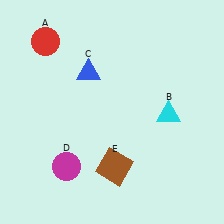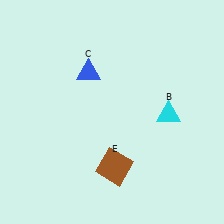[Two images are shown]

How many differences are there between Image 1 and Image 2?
There are 2 differences between the two images.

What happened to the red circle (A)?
The red circle (A) was removed in Image 2. It was in the top-left area of Image 1.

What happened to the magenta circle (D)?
The magenta circle (D) was removed in Image 2. It was in the bottom-left area of Image 1.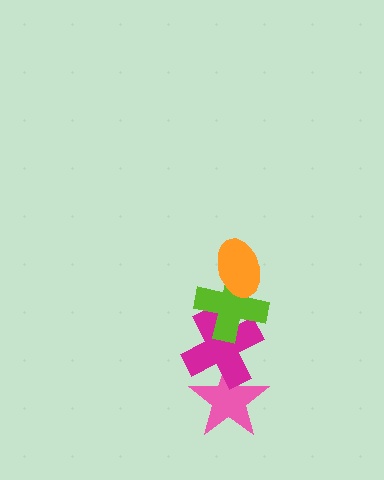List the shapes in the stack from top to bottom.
From top to bottom: the orange ellipse, the lime cross, the magenta cross, the pink star.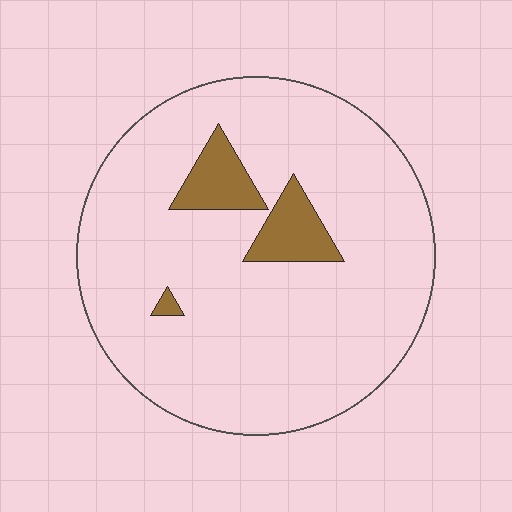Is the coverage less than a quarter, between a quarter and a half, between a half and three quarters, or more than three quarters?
Less than a quarter.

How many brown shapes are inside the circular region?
3.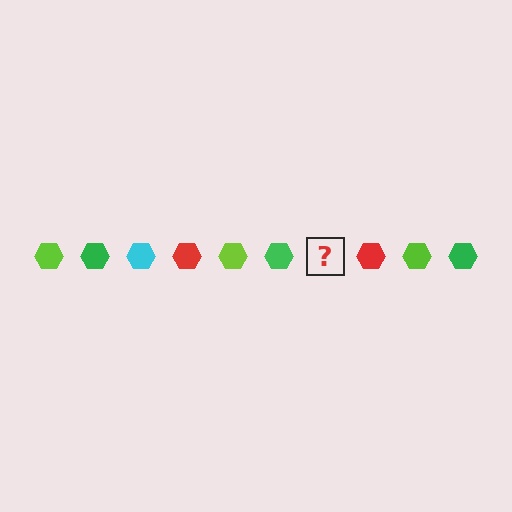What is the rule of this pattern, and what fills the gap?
The rule is that the pattern cycles through lime, green, cyan, red hexagons. The gap should be filled with a cyan hexagon.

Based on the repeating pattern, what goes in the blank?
The blank should be a cyan hexagon.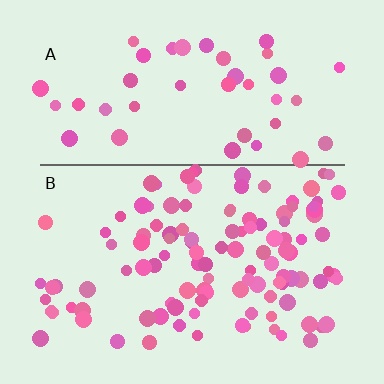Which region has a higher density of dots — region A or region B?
B (the bottom).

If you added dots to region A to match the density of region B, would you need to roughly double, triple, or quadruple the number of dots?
Approximately triple.